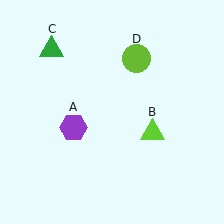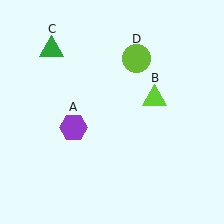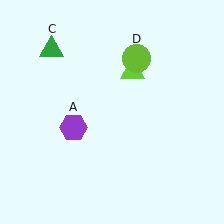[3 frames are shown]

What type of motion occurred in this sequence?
The lime triangle (object B) rotated counterclockwise around the center of the scene.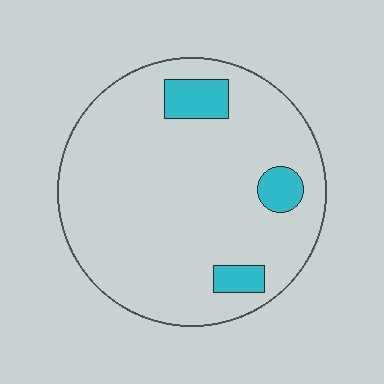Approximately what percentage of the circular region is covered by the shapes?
Approximately 10%.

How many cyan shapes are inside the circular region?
3.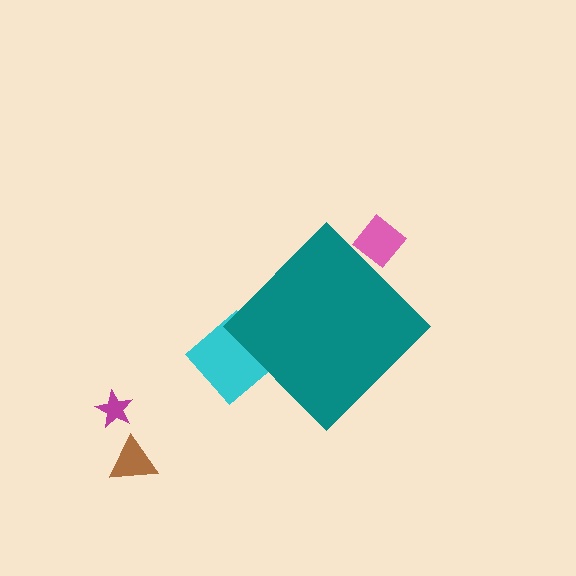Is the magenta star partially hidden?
No, the magenta star is fully visible.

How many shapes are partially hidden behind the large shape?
2 shapes are partially hidden.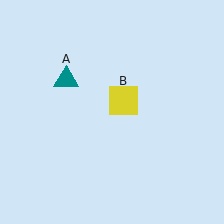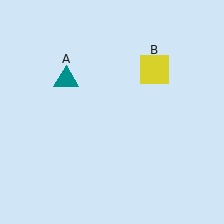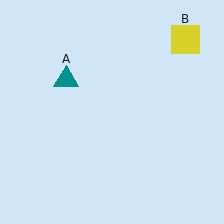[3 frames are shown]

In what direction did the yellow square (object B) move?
The yellow square (object B) moved up and to the right.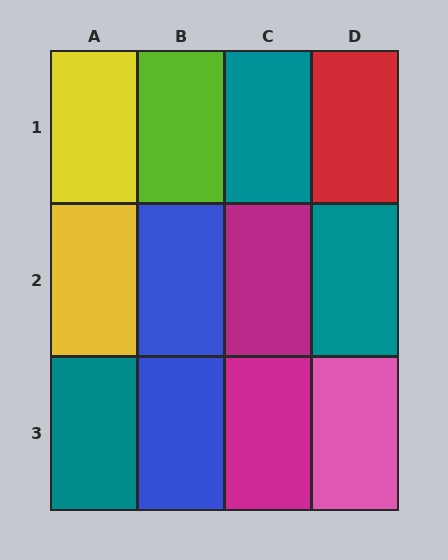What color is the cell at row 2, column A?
Yellow.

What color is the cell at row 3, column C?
Magenta.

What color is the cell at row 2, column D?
Teal.